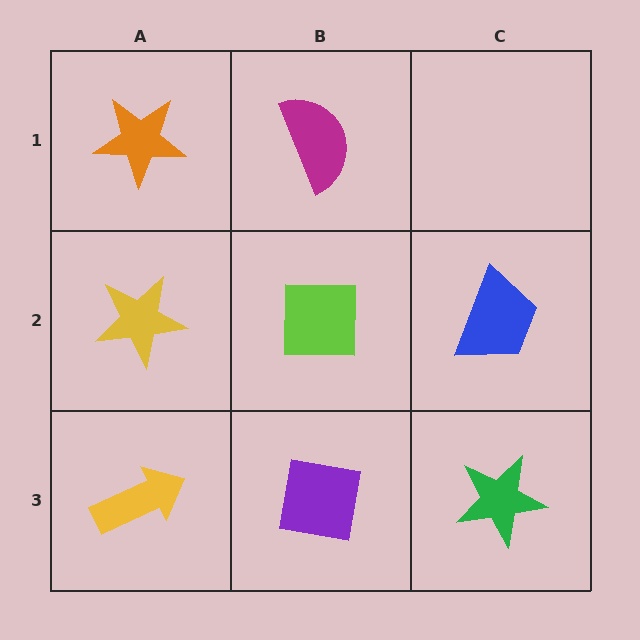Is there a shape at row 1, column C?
No, that cell is empty.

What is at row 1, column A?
An orange star.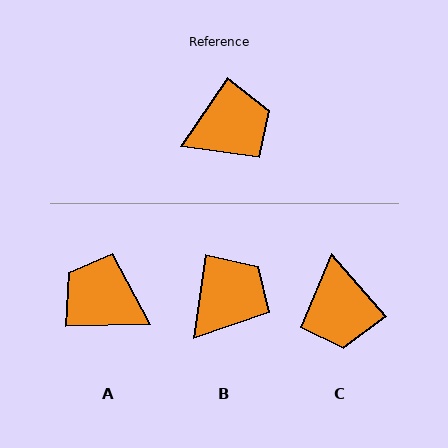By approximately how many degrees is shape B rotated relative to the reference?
Approximately 26 degrees counter-clockwise.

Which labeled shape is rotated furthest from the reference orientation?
A, about 126 degrees away.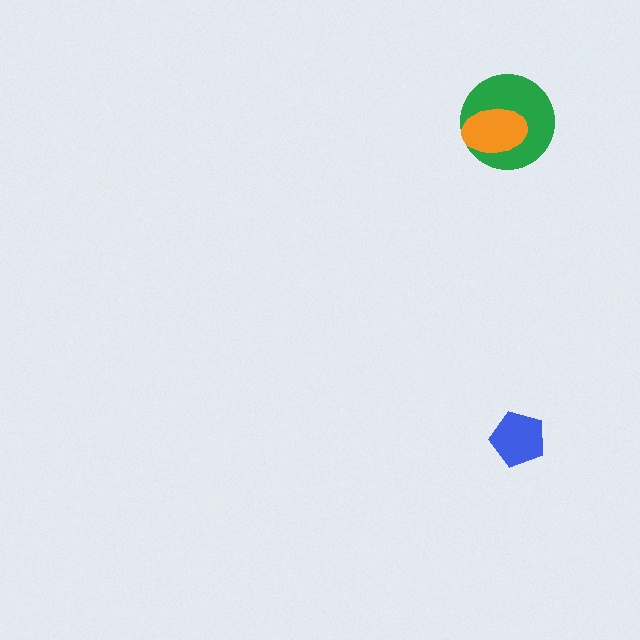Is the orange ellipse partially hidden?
No, no other shape covers it.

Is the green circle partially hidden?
Yes, it is partially covered by another shape.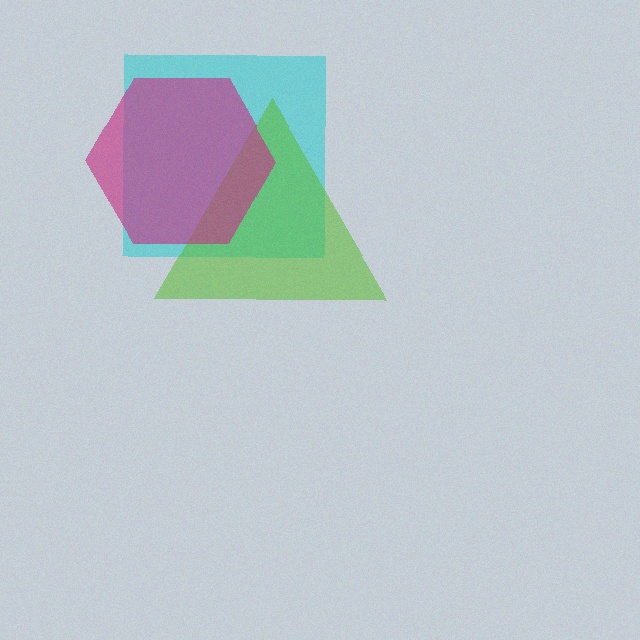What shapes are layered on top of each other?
The layered shapes are: a cyan square, a lime triangle, a magenta hexagon.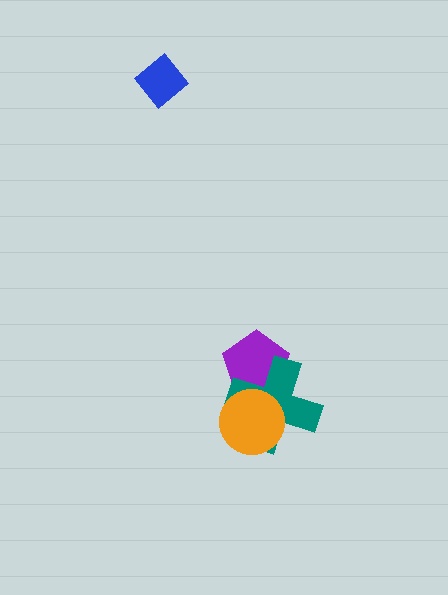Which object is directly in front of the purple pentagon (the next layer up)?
The teal cross is directly in front of the purple pentagon.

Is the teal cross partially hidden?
Yes, it is partially covered by another shape.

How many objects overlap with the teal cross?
2 objects overlap with the teal cross.